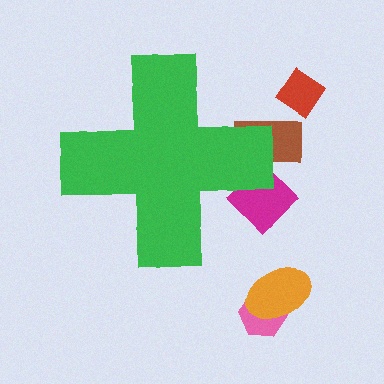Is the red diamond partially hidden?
No, the red diamond is fully visible.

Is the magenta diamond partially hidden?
Yes, the magenta diamond is partially hidden behind the green cross.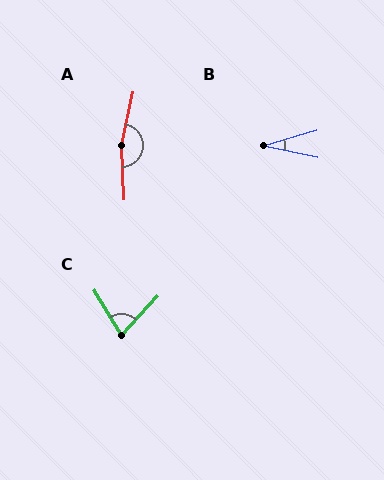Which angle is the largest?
A, at approximately 165 degrees.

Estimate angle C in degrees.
Approximately 74 degrees.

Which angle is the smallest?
B, at approximately 28 degrees.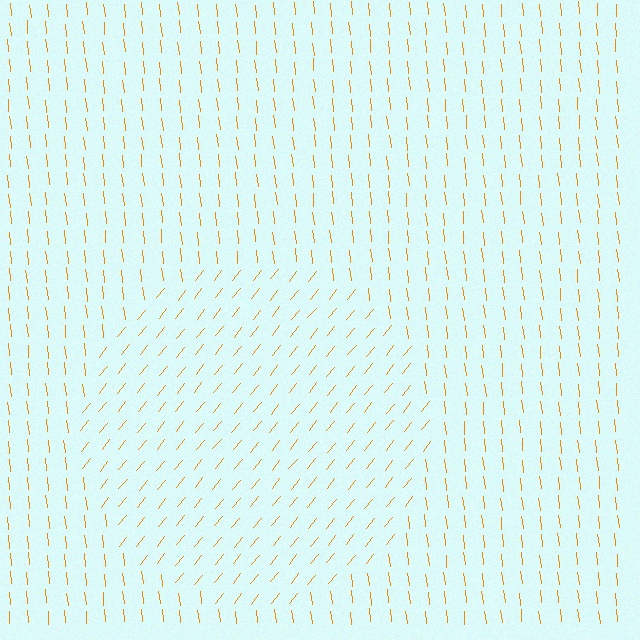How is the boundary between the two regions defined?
The boundary is defined purely by a change in line orientation (approximately 45 degrees difference). All lines are the same color and thickness.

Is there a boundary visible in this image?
Yes, there is a texture boundary formed by a change in line orientation.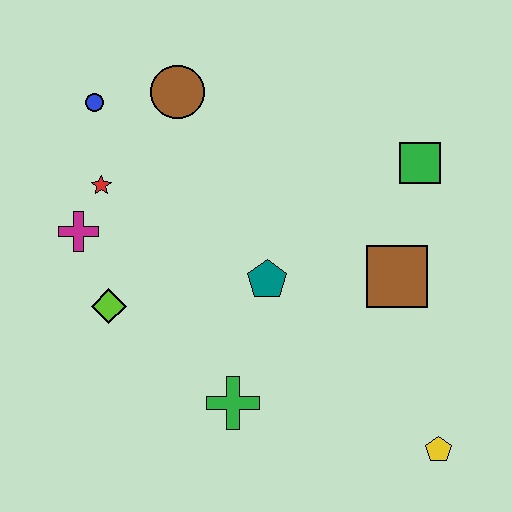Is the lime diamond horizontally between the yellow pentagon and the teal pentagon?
No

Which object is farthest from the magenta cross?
The yellow pentagon is farthest from the magenta cross.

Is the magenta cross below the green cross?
No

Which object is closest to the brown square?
The green square is closest to the brown square.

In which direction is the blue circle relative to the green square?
The blue circle is to the left of the green square.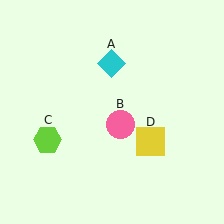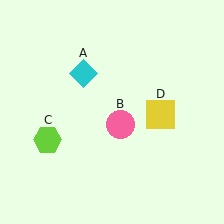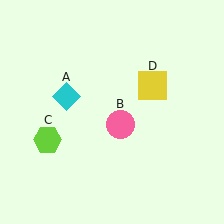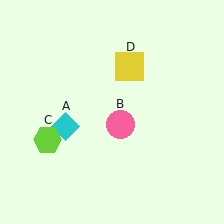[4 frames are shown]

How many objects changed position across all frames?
2 objects changed position: cyan diamond (object A), yellow square (object D).